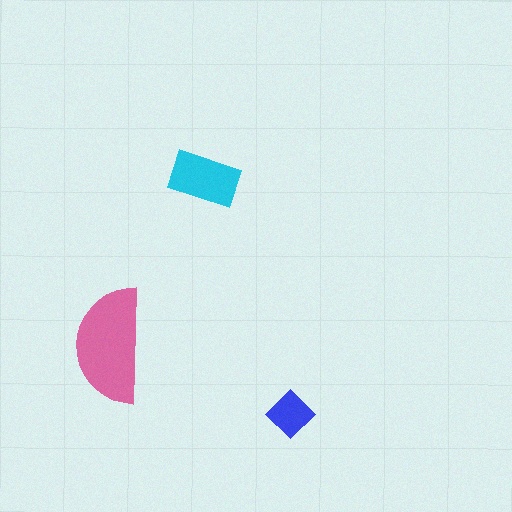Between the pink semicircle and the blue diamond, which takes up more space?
The pink semicircle.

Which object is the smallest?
The blue diamond.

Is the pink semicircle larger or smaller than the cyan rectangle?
Larger.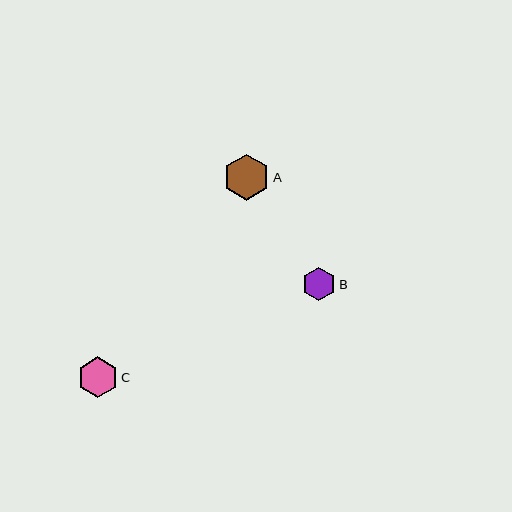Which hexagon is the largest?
Hexagon A is the largest with a size of approximately 46 pixels.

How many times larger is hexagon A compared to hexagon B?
Hexagon A is approximately 1.4 times the size of hexagon B.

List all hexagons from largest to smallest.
From largest to smallest: A, C, B.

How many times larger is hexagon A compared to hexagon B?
Hexagon A is approximately 1.4 times the size of hexagon B.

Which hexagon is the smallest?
Hexagon B is the smallest with a size of approximately 33 pixels.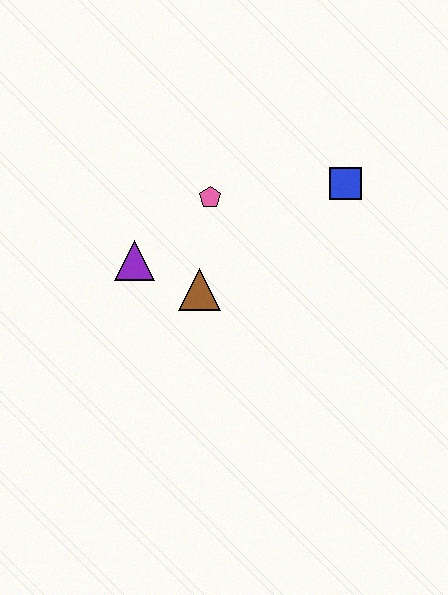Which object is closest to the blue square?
The pink pentagon is closest to the blue square.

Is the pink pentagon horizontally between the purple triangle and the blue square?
Yes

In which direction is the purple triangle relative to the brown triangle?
The purple triangle is to the left of the brown triangle.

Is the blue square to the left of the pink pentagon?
No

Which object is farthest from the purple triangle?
The blue square is farthest from the purple triangle.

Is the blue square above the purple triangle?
Yes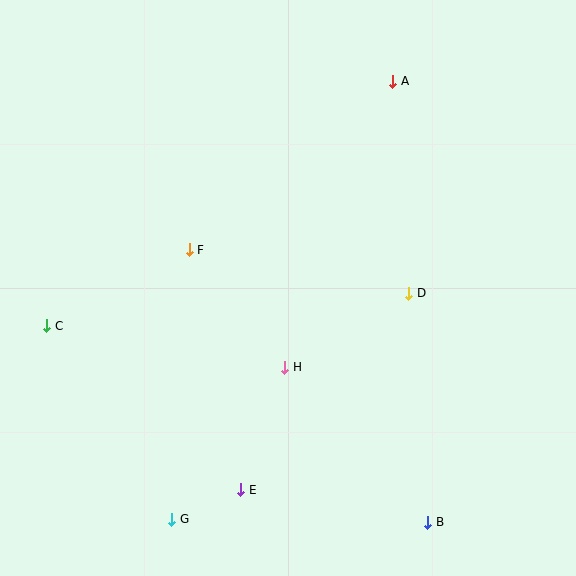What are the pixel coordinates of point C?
Point C is at (47, 326).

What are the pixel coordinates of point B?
Point B is at (428, 522).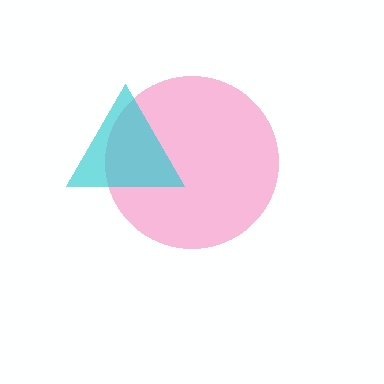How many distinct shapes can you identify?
There are 2 distinct shapes: a pink circle, a cyan triangle.